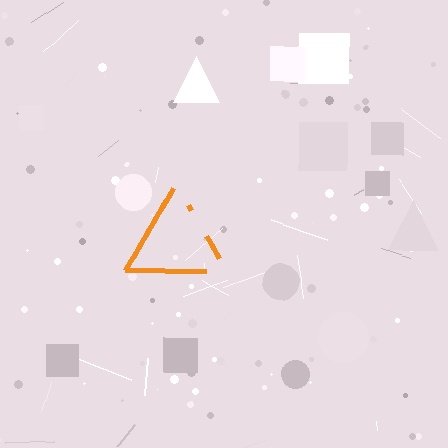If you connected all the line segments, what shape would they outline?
They would outline a triangle.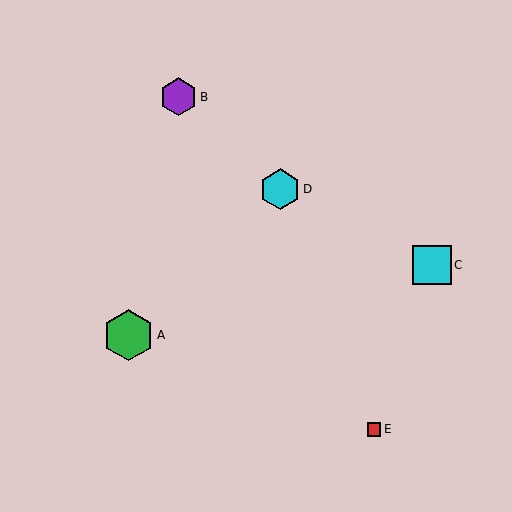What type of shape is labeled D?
Shape D is a cyan hexagon.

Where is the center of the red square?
The center of the red square is at (374, 429).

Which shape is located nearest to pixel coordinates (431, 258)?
The cyan square (labeled C) at (432, 265) is nearest to that location.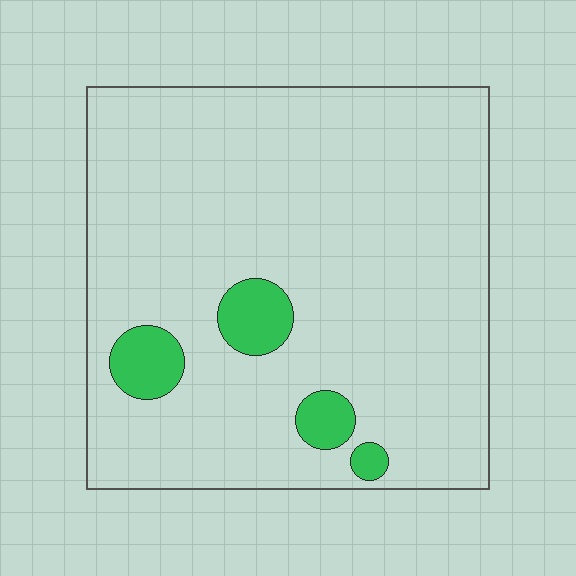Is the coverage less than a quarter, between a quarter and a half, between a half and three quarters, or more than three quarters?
Less than a quarter.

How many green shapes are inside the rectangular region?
4.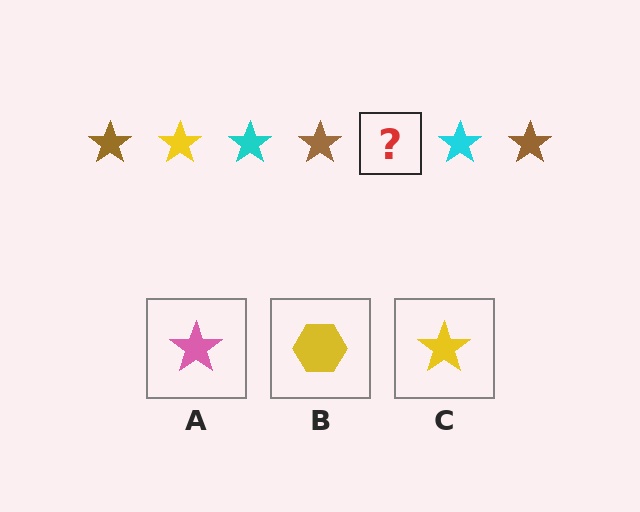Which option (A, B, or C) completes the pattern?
C.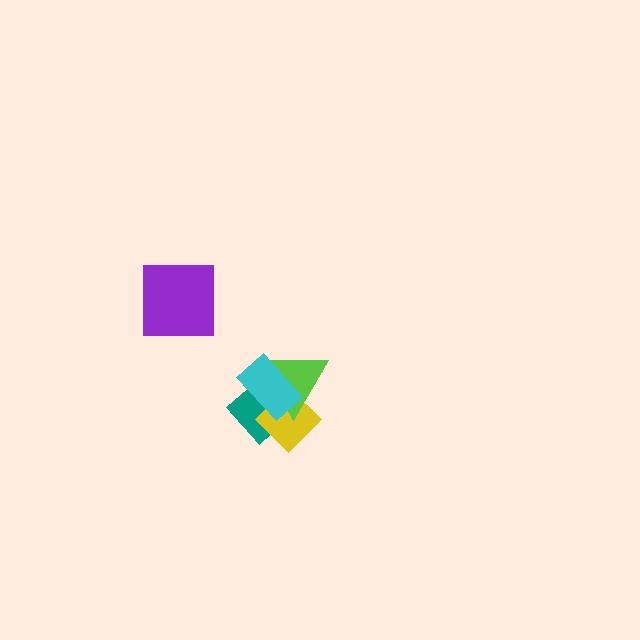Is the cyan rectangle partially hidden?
No, no other shape covers it.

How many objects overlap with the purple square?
0 objects overlap with the purple square.